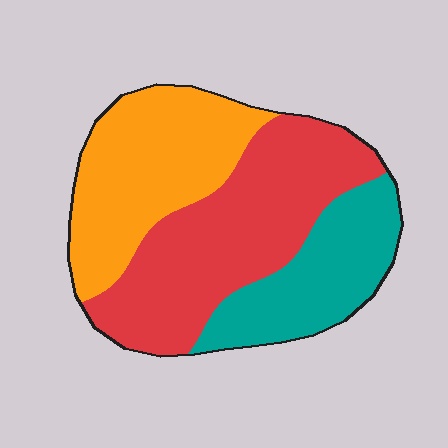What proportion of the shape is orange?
Orange covers roughly 35% of the shape.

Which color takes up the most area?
Red, at roughly 45%.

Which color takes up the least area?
Teal, at roughly 25%.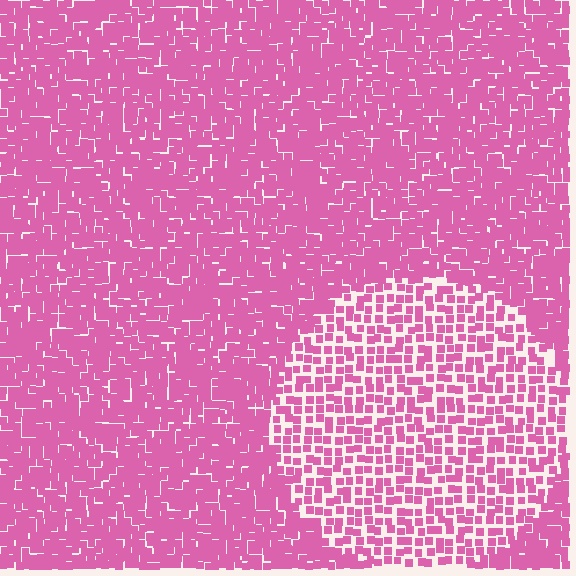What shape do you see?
I see a circle.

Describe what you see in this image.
The image contains small pink elements arranged at two different densities. A circle-shaped region is visible where the elements are less densely packed than the surrounding area.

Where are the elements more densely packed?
The elements are more densely packed outside the circle boundary.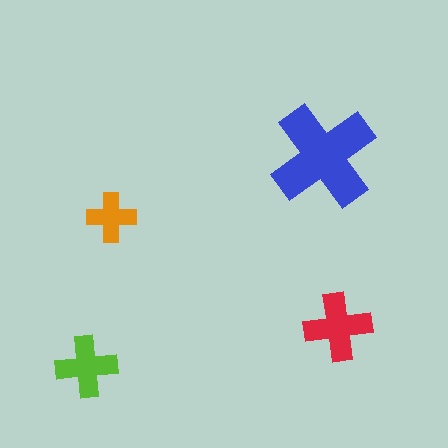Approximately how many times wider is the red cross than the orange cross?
About 1.5 times wider.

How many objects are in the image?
There are 4 objects in the image.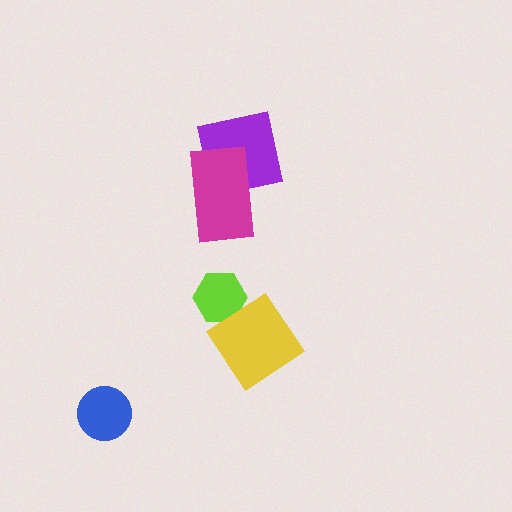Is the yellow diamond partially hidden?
No, no other shape covers it.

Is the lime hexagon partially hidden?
Yes, it is partially covered by another shape.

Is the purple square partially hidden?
Yes, it is partially covered by another shape.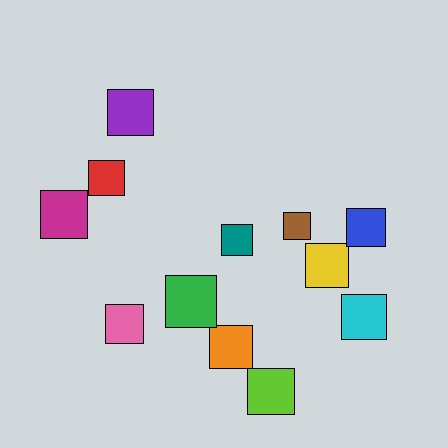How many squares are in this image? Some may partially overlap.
There are 12 squares.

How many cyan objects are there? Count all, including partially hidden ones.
There is 1 cyan object.